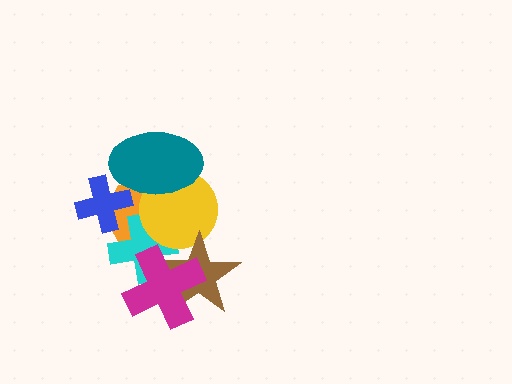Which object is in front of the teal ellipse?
The blue cross is in front of the teal ellipse.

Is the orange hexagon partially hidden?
Yes, it is partially covered by another shape.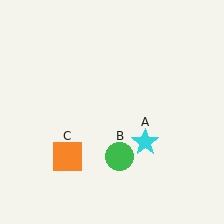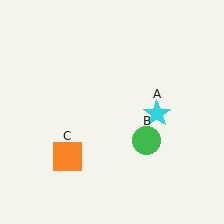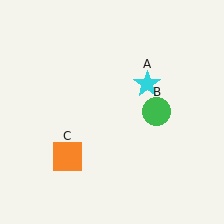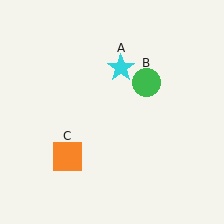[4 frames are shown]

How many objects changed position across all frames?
2 objects changed position: cyan star (object A), green circle (object B).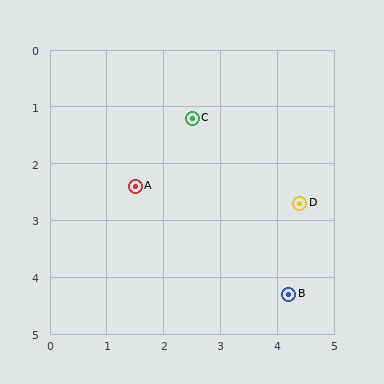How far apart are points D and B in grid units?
Points D and B are about 1.6 grid units apart.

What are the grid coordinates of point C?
Point C is at approximately (2.5, 1.2).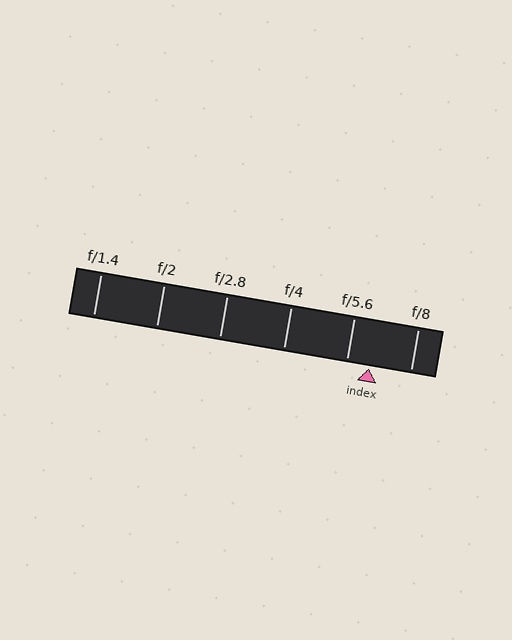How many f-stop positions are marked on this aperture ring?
There are 6 f-stop positions marked.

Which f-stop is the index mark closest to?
The index mark is closest to f/5.6.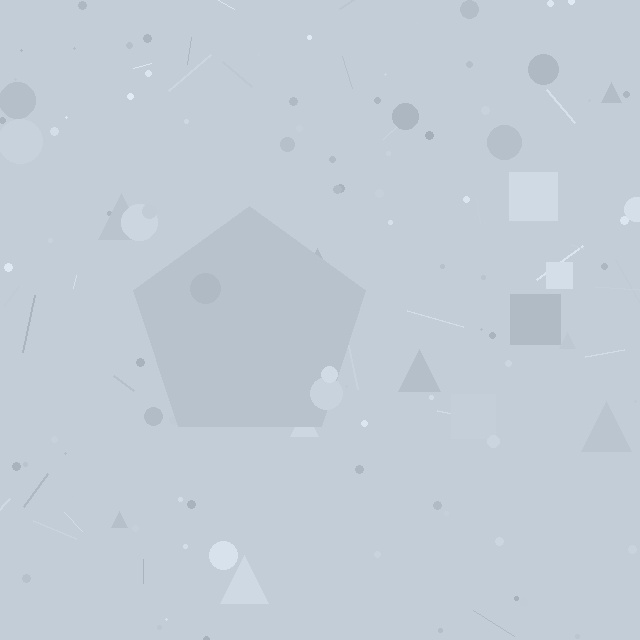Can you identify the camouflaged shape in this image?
The camouflaged shape is a pentagon.